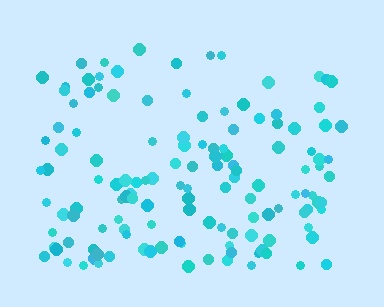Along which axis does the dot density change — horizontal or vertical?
Vertical.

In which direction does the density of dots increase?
From top to bottom, with the bottom side densest.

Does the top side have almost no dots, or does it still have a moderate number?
Still a moderate number, just noticeably fewer than the bottom.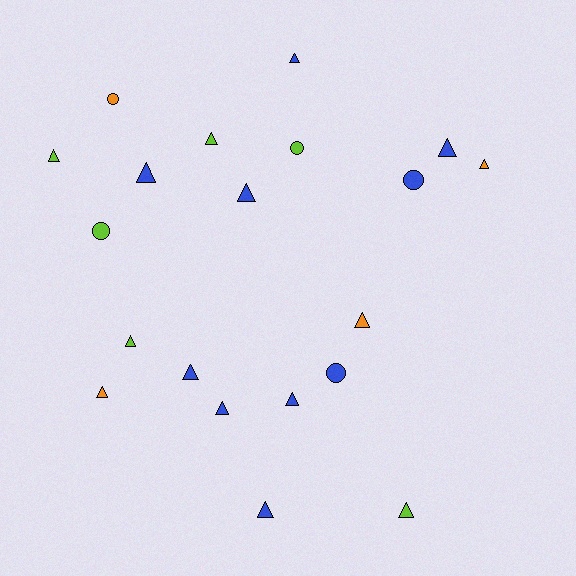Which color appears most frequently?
Blue, with 10 objects.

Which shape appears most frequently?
Triangle, with 15 objects.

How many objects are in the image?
There are 20 objects.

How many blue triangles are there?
There are 8 blue triangles.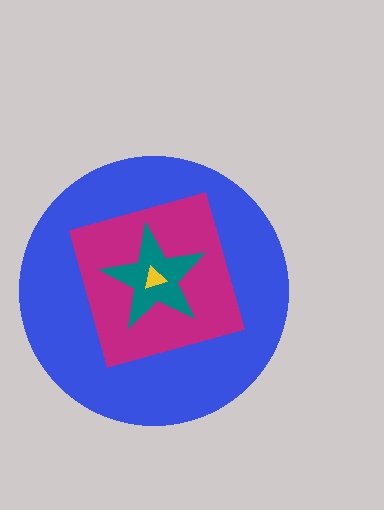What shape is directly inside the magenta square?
The teal star.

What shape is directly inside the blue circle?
The magenta square.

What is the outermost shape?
The blue circle.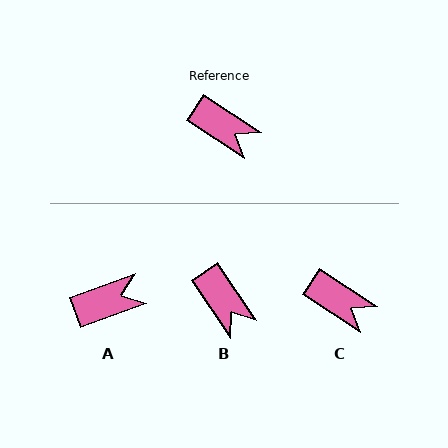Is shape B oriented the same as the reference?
No, it is off by about 23 degrees.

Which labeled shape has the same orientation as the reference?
C.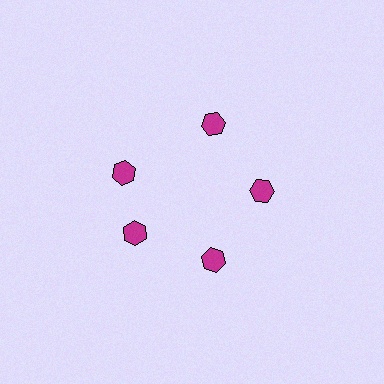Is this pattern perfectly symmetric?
No. The 5 magenta hexagons are arranged in a ring, but one element near the 10 o'clock position is rotated out of alignment along the ring, breaking the 5-fold rotational symmetry.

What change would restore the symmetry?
The symmetry would be restored by rotating it back into even spacing with its neighbors so that all 5 hexagons sit at equal angles and equal distance from the center.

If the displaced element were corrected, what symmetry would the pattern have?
It would have 5-fold rotational symmetry — the pattern would map onto itself every 72 degrees.